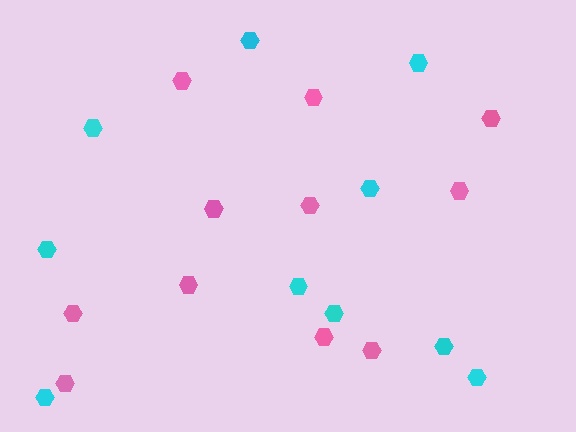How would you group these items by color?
There are 2 groups: one group of pink hexagons (11) and one group of cyan hexagons (10).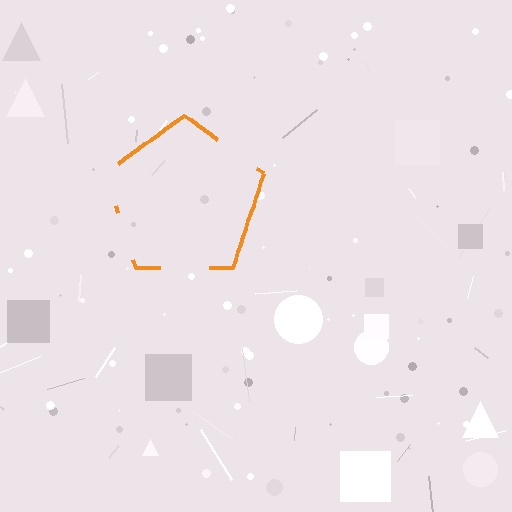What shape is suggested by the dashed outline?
The dashed outline suggests a pentagon.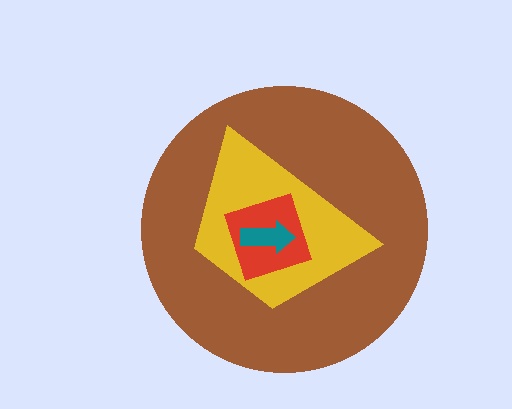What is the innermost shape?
The teal arrow.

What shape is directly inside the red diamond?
The teal arrow.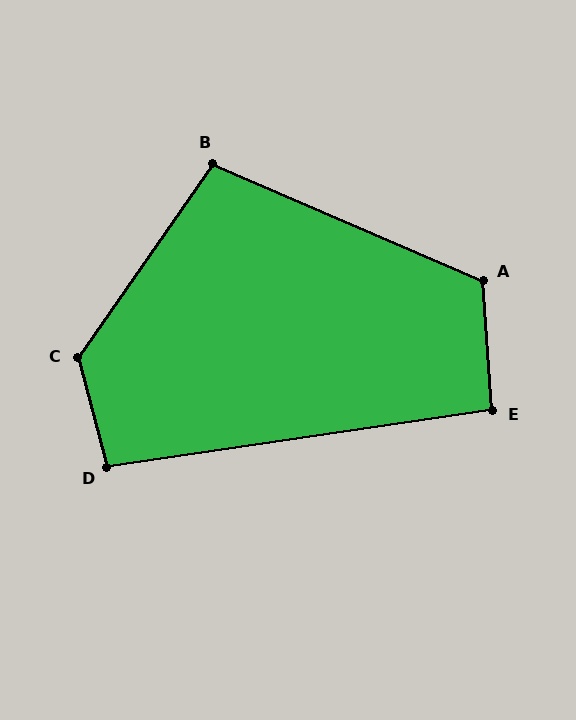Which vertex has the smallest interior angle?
E, at approximately 94 degrees.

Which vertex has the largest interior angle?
C, at approximately 130 degrees.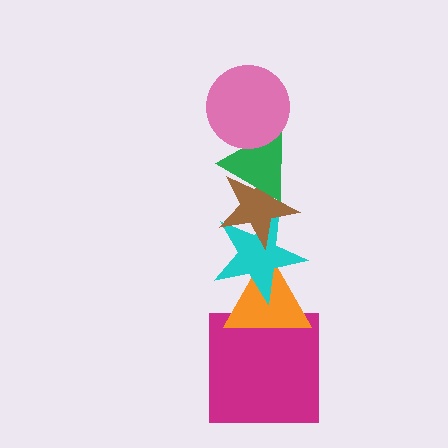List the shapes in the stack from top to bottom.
From top to bottom: the pink circle, the green triangle, the brown star, the cyan star, the orange triangle, the magenta square.